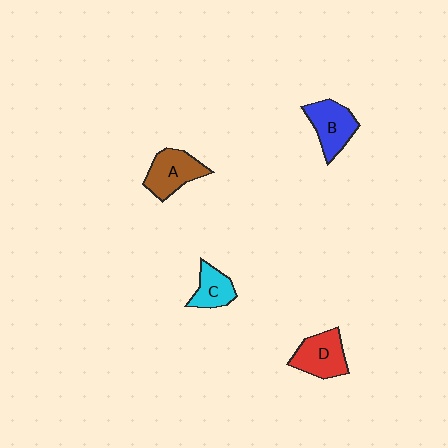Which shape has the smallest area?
Shape C (cyan).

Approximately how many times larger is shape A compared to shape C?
Approximately 1.4 times.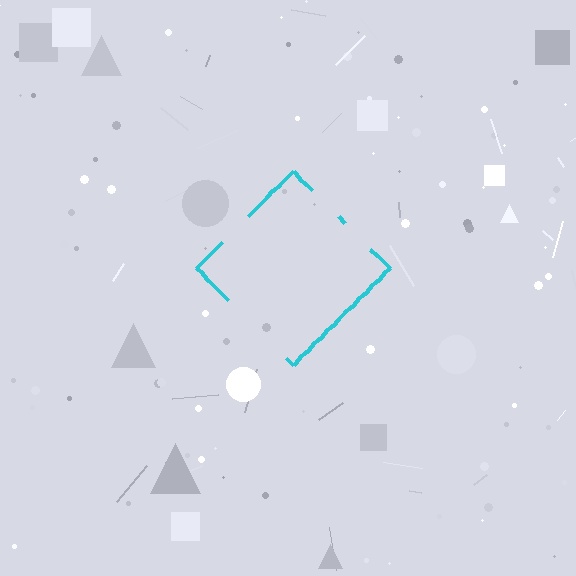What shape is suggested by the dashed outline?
The dashed outline suggests a diamond.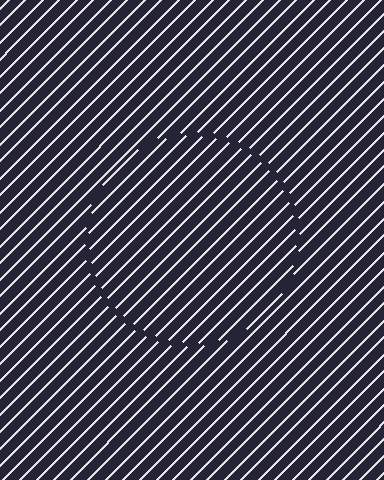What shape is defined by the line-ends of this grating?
An illusory circle. The interior of the shape contains the same grating, shifted by half a period — the contour is defined by the phase discontinuity where line-ends from the inner and outer gratings abut.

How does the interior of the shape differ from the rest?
The interior of the shape contains the same grating, shifted by half a period — the contour is defined by the phase discontinuity where line-ends from the inner and outer gratings abut.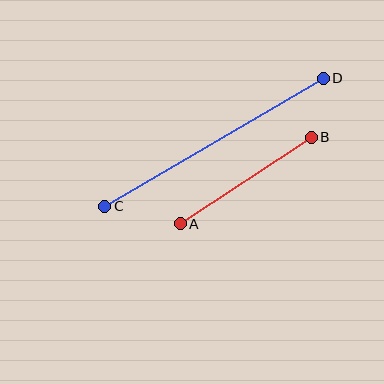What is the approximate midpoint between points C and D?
The midpoint is at approximately (214, 142) pixels.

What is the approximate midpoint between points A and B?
The midpoint is at approximately (246, 180) pixels.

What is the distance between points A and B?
The distance is approximately 157 pixels.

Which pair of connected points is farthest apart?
Points C and D are farthest apart.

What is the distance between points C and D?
The distance is approximately 253 pixels.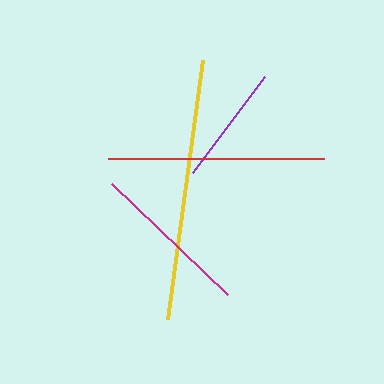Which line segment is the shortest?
The purple line is the shortest at approximately 120 pixels.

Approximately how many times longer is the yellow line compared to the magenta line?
The yellow line is approximately 1.6 times the length of the magenta line.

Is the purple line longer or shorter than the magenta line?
The magenta line is longer than the purple line.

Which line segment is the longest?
The yellow line is the longest at approximately 261 pixels.